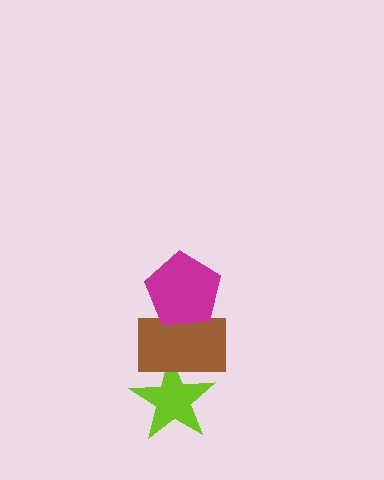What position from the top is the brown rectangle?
The brown rectangle is 2nd from the top.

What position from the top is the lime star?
The lime star is 3rd from the top.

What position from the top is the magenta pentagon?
The magenta pentagon is 1st from the top.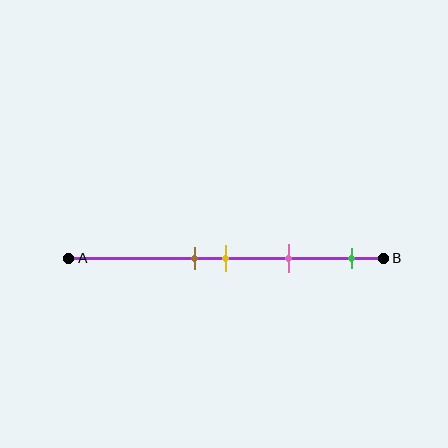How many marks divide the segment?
There are 4 marks dividing the segment.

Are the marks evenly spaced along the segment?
No, the marks are not evenly spaced.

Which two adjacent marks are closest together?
The brown and yellow marks are the closest adjacent pair.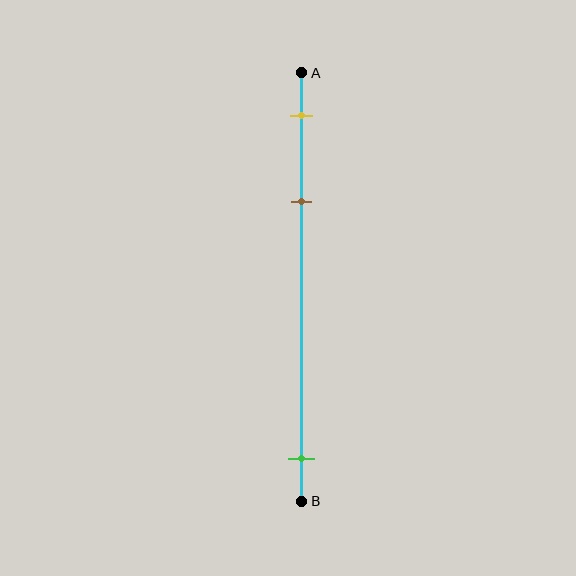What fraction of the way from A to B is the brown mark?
The brown mark is approximately 30% (0.3) of the way from A to B.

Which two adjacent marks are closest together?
The yellow and brown marks are the closest adjacent pair.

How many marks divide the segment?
There are 3 marks dividing the segment.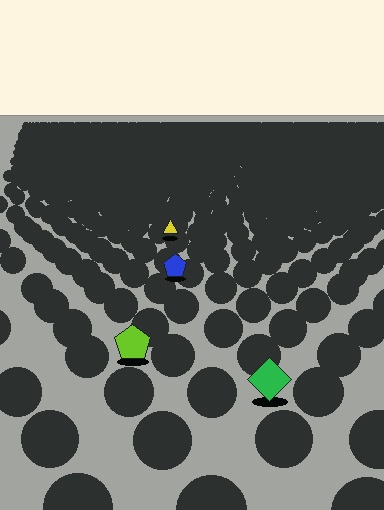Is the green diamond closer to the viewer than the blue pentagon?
Yes. The green diamond is closer — you can tell from the texture gradient: the ground texture is coarser near it.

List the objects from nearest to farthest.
From nearest to farthest: the green diamond, the lime pentagon, the blue pentagon, the yellow triangle.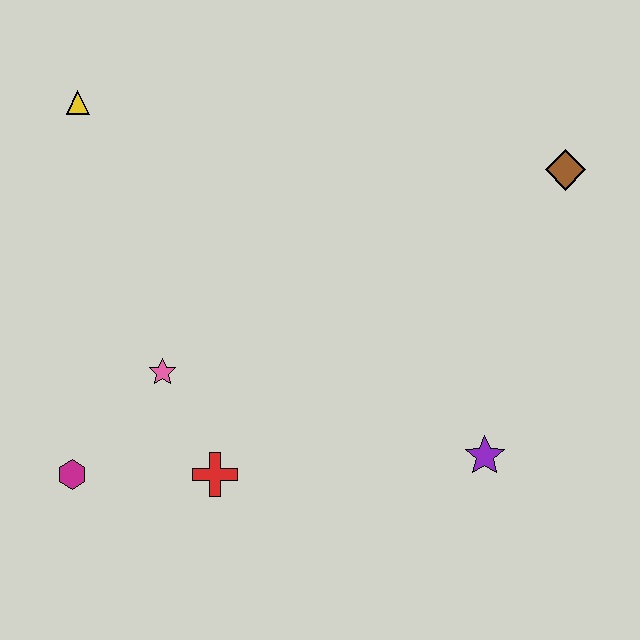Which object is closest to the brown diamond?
The purple star is closest to the brown diamond.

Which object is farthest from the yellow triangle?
The purple star is farthest from the yellow triangle.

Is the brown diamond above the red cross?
Yes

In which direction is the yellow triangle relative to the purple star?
The yellow triangle is to the left of the purple star.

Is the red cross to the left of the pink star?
No